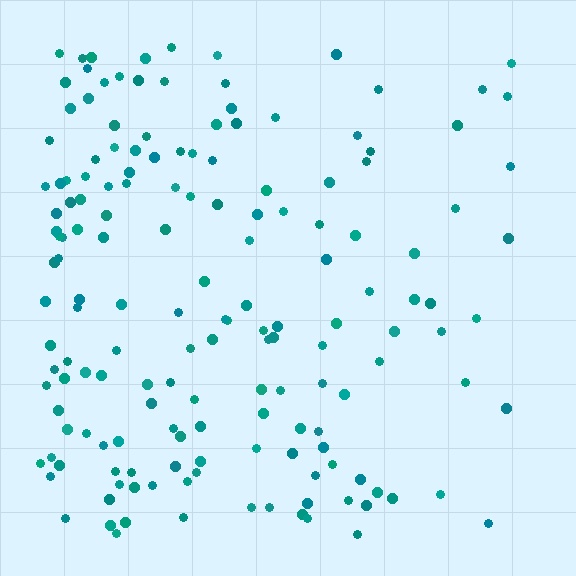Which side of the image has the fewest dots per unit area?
The right.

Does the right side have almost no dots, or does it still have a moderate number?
Still a moderate number, just noticeably fewer than the left.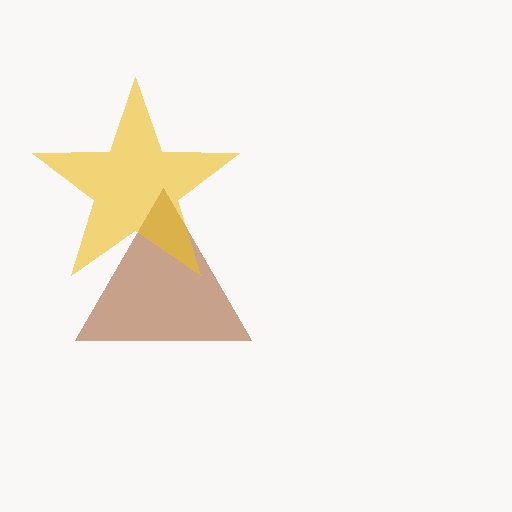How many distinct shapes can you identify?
There are 2 distinct shapes: a brown triangle, a yellow star.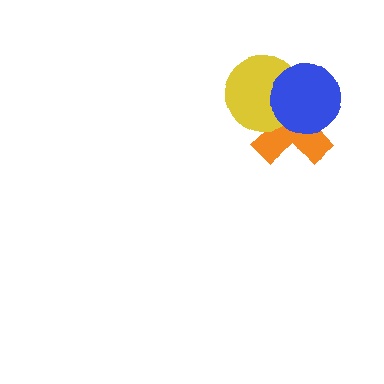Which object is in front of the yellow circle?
The blue circle is in front of the yellow circle.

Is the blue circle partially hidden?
No, no other shape covers it.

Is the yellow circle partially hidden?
Yes, it is partially covered by another shape.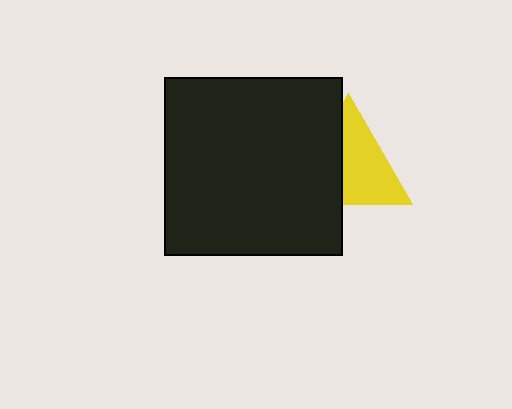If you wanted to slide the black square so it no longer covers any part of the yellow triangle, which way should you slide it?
Slide it left — that is the most direct way to separate the two shapes.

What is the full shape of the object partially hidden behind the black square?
The partially hidden object is a yellow triangle.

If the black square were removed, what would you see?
You would see the complete yellow triangle.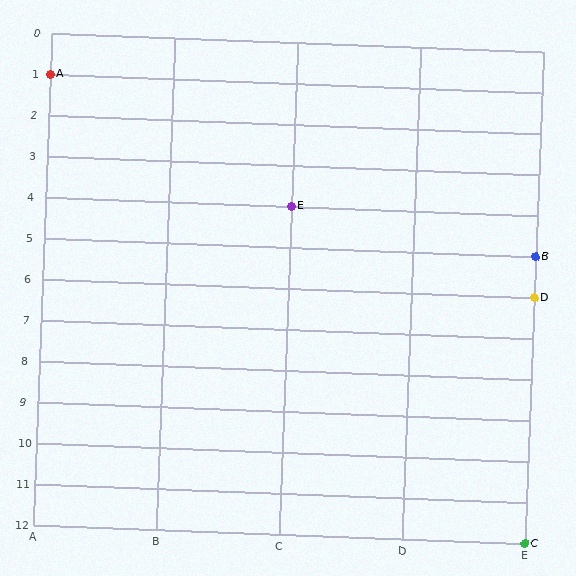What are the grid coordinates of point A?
Point A is at grid coordinates (A, 1).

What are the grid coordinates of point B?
Point B is at grid coordinates (E, 5).